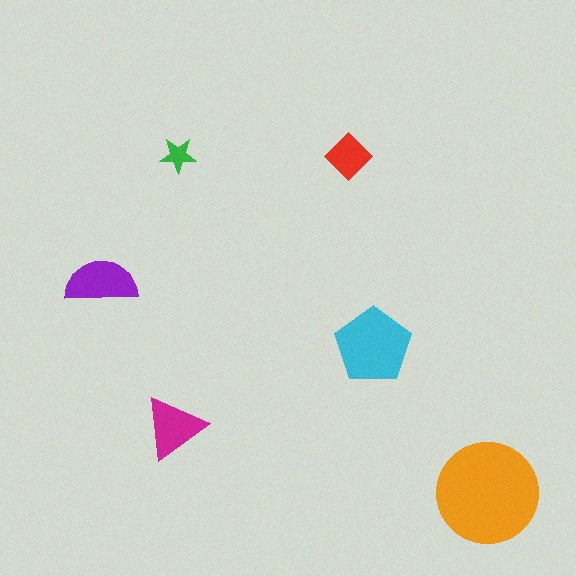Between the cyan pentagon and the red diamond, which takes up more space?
The cyan pentagon.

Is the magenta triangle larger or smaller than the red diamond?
Larger.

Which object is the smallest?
The green star.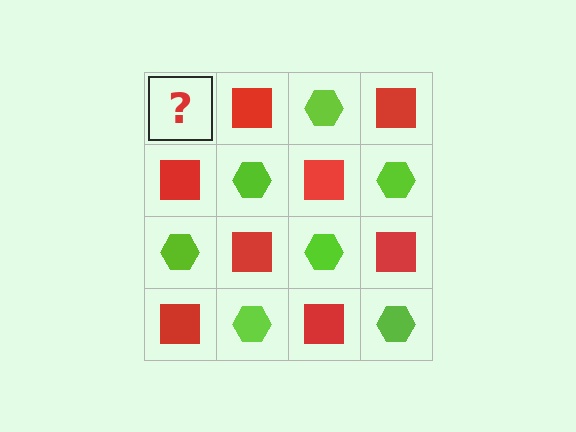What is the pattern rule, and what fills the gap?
The rule is that it alternates lime hexagon and red square in a checkerboard pattern. The gap should be filled with a lime hexagon.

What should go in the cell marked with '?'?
The missing cell should contain a lime hexagon.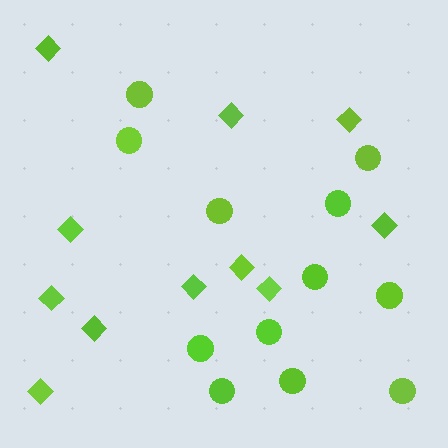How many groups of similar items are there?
There are 2 groups: one group of circles (12) and one group of diamonds (11).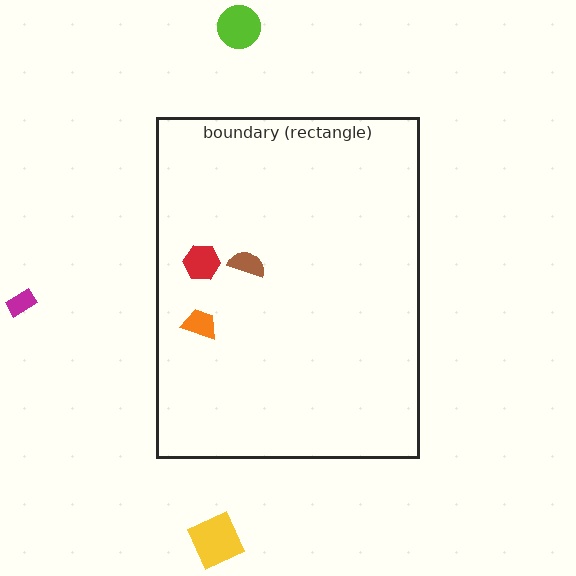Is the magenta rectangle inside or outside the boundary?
Outside.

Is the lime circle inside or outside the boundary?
Outside.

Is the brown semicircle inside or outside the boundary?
Inside.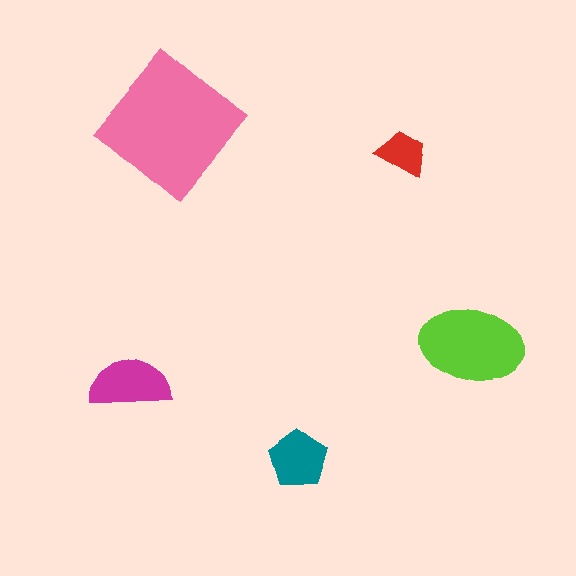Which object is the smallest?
The red trapezoid.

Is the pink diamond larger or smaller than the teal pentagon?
Larger.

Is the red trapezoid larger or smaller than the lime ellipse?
Smaller.